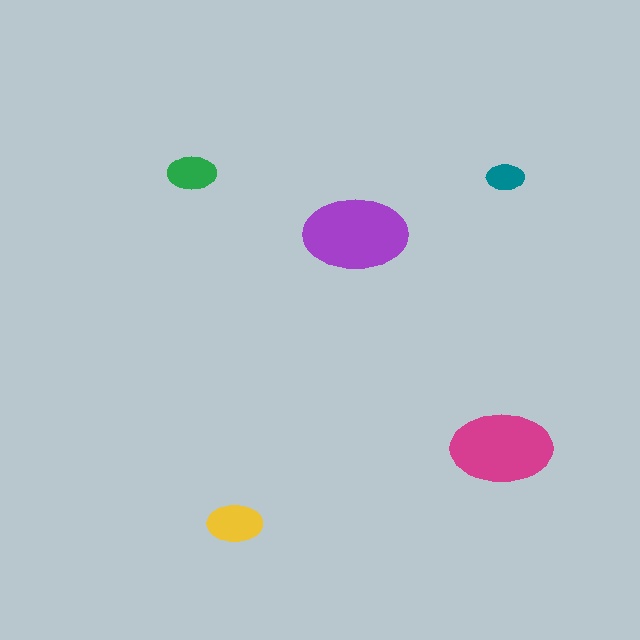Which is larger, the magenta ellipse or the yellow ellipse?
The magenta one.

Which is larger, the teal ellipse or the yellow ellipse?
The yellow one.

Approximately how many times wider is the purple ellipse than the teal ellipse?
About 2.5 times wider.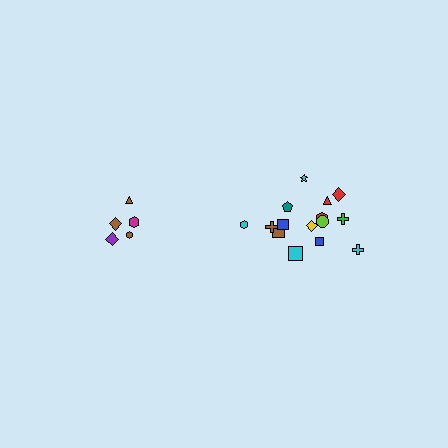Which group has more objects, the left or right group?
The right group.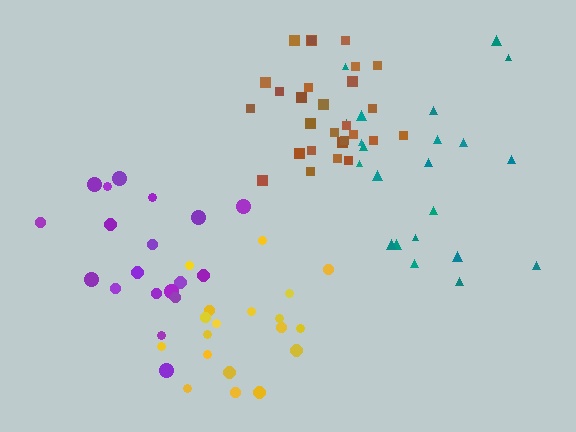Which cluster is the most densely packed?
Brown.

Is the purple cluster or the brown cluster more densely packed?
Brown.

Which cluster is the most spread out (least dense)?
Teal.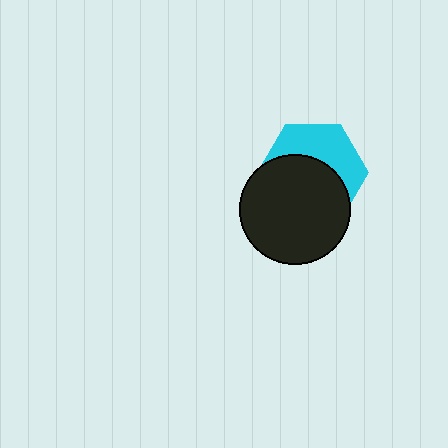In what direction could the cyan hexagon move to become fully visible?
The cyan hexagon could move up. That would shift it out from behind the black circle entirely.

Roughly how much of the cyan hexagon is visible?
A small part of it is visible (roughly 42%).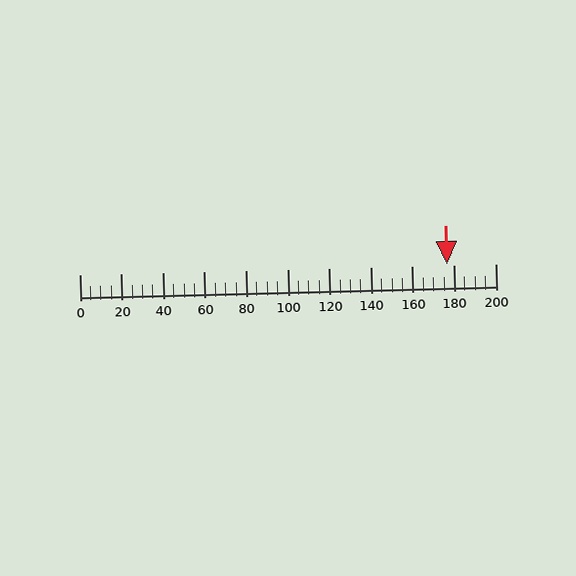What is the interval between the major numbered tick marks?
The major tick marks are spaced 20 units apart.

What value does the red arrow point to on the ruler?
The red arrow points to approximately 177.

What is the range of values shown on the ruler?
The ruler shows values from 0 to 200.